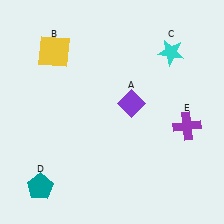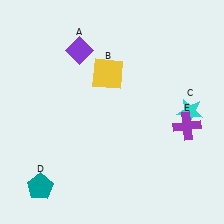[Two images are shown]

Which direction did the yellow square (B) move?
The yellow square (B) moved right.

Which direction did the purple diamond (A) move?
The purple diamond (A) moved up.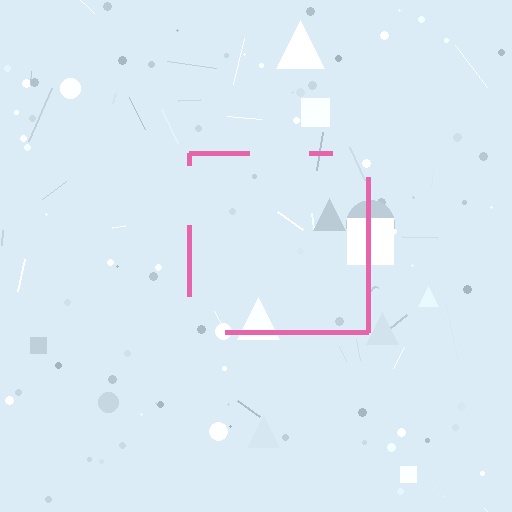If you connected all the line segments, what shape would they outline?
They would outline a square.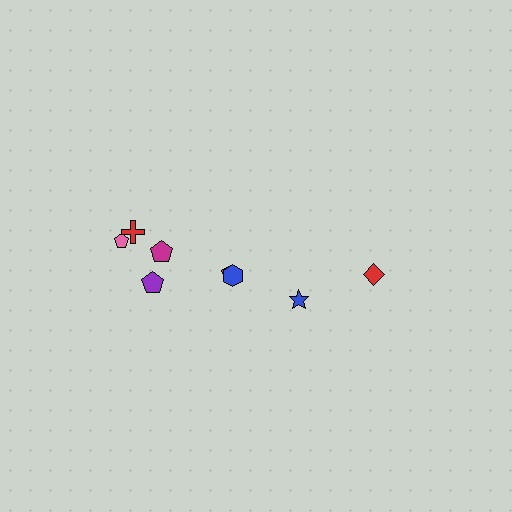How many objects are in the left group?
There are 5 objects.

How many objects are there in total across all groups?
There are 8 objects.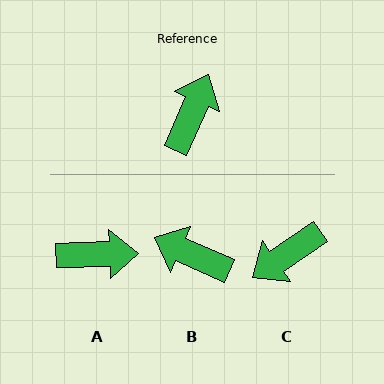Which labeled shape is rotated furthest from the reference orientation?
C, about 148 degrees away.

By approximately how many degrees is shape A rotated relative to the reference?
Approximately 65 degrees clockwise.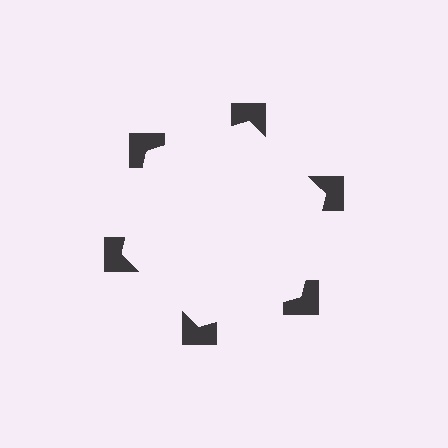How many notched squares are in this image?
There are 6 — one at each vertex of the illusory hexagon.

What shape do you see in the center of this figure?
An illusory hexagon — its edges are inferred from the aligned wedge cuts in the notched squares, not physically drawn.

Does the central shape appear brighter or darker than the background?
It typically appears slightly brighter than the background, even though no actual brightness change is drawn.